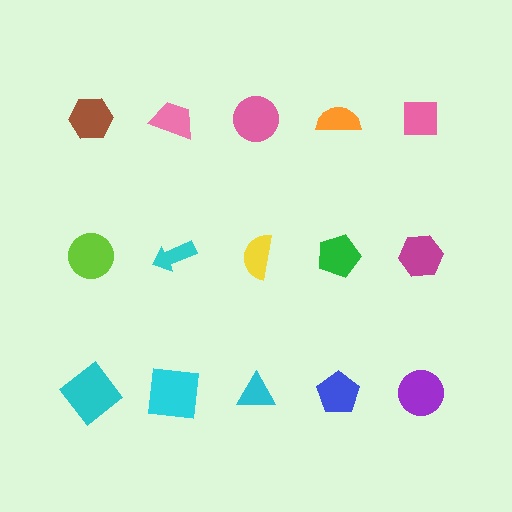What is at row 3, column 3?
A cyan triangle.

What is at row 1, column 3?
A pink circle.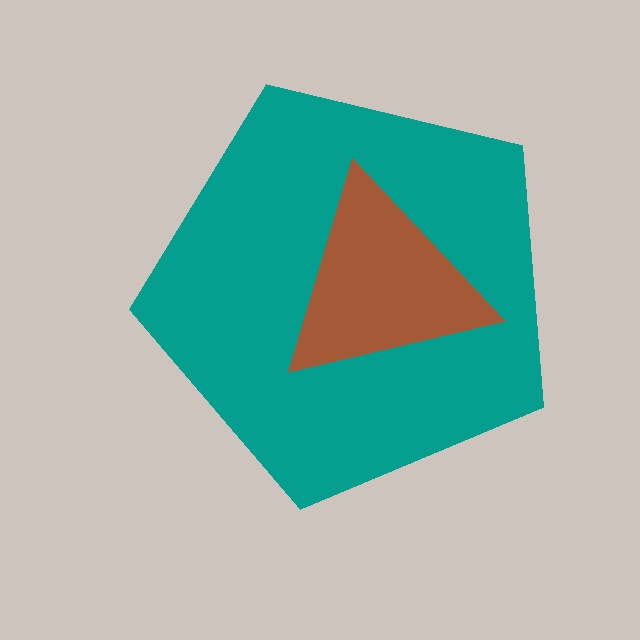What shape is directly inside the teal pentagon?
The brown triangle.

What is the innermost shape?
The brown triangle.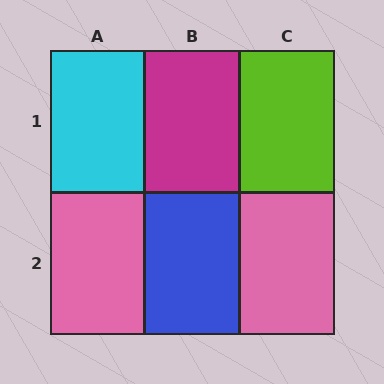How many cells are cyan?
1 cell is cyan.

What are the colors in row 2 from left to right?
Pink, blue, pink.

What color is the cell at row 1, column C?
Lime.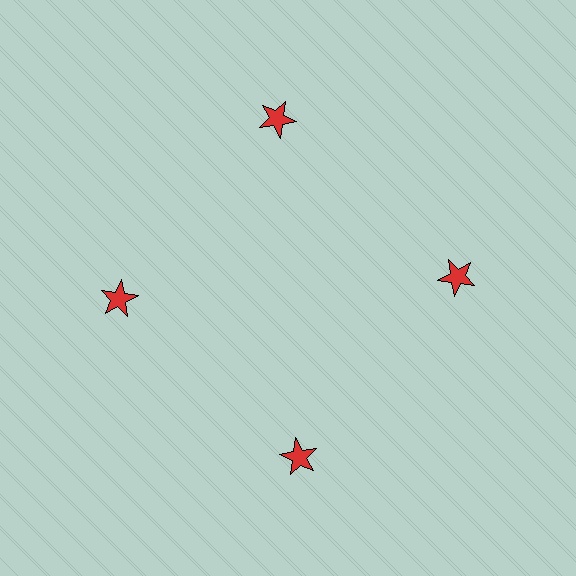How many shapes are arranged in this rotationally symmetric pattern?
There are 4 shapes, arranged in 4 groups of 1.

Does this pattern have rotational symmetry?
Yes, this pattern has 4-fold rotational symmetry. It looks the same after rotating 90 degrees around the center.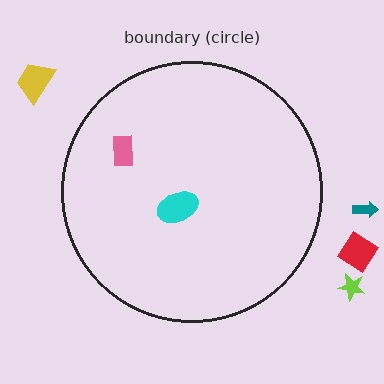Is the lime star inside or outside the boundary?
Outside.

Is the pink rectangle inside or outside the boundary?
Inside.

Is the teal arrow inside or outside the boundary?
Outside.